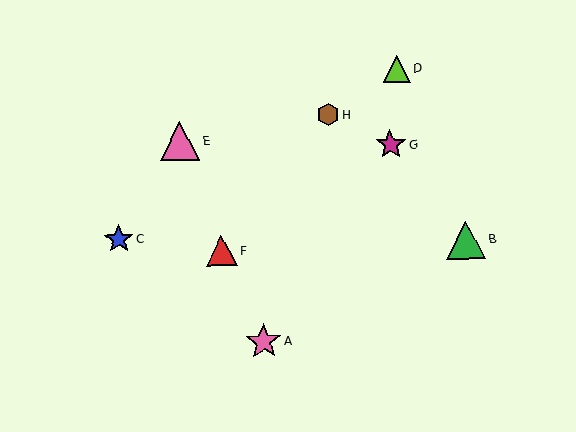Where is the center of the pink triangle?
The center of the pink triangle is at (180, 141).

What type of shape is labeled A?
Shape A is a pink star.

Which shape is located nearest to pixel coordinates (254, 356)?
The pink star (labeled A) at (264, 342) is nearest to that location.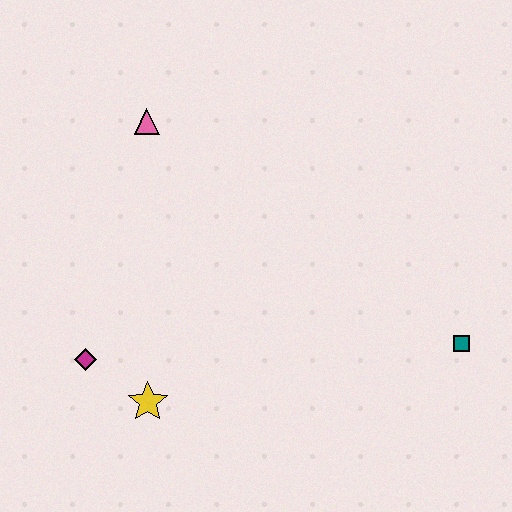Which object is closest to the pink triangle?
The magenta diamond is closest to the pink triangle.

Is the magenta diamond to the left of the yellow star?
Yes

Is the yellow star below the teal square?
Yes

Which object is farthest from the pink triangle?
The teal square is farthest from the pink triangle.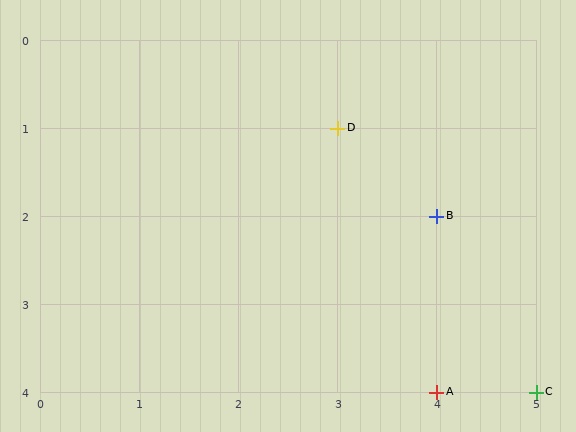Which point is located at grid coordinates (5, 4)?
Point C is at (5, 4).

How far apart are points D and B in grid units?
Points D and B are 1 column and 1 row apart (about 1.4 grid units diagonally).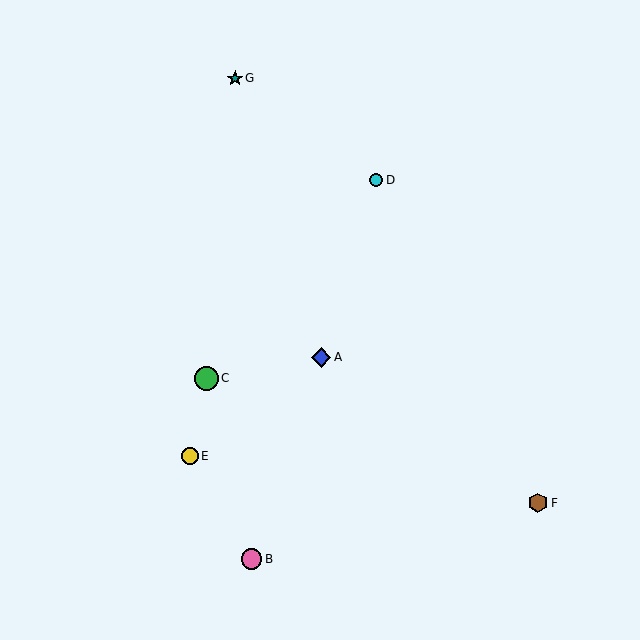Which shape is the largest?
The green circle (labeled C) is the largest.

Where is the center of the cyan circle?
The center of the cyan circle is at (376, 180).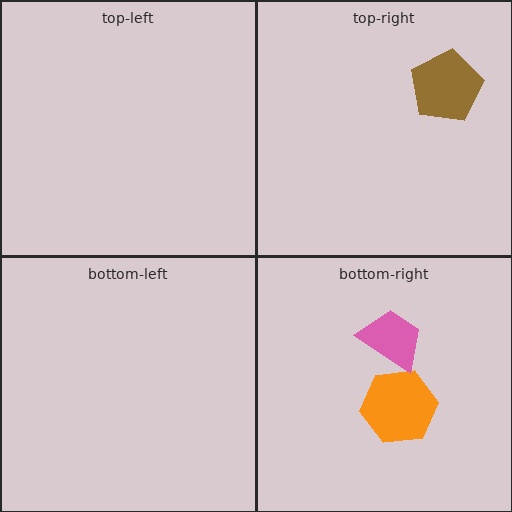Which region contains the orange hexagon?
The bottom-right region.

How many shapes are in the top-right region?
1.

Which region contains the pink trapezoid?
The bottom-right region.